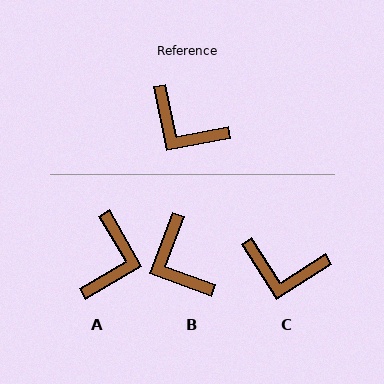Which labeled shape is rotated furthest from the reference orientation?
A, about 109 degrees away.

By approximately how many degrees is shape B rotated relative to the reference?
Approximately 32 degrees clockwise.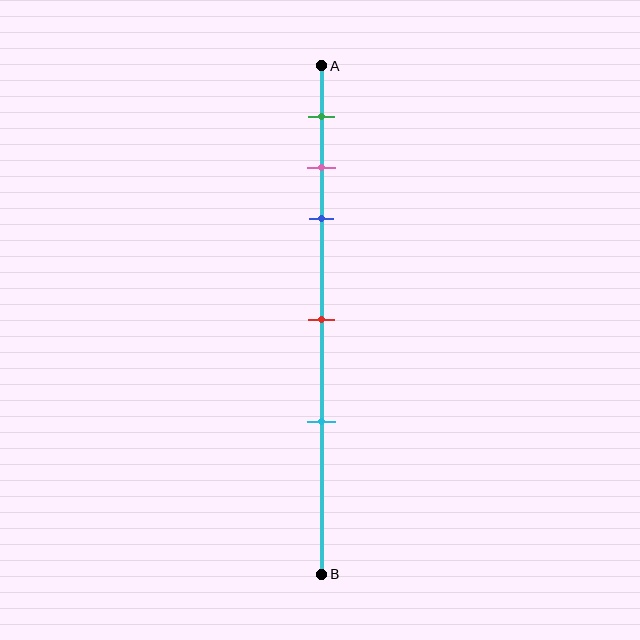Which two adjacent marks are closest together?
The pink and blue marks are the closest adjacent pair.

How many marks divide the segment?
There are 5 marks dividing the segment.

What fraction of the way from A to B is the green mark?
The green mark is approximately 10% (0.1) of the way from A to B.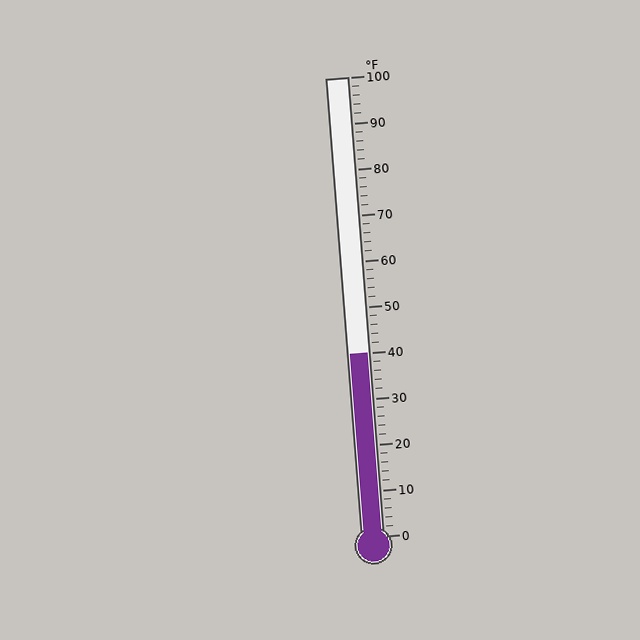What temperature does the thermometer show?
The thermometer shows approximately 40°F.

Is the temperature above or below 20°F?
The temperature is above 20°F.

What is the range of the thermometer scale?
The thermometer scale ranges from 0°F to 100°F.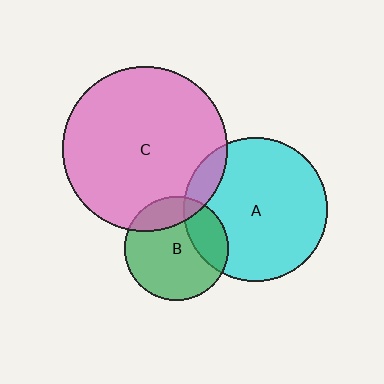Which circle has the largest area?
Circle C (pink).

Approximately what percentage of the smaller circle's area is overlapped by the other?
Approximately 10%.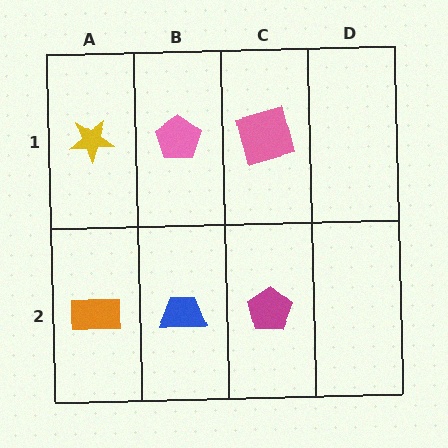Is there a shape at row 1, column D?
No, that cell is empty.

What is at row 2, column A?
An orange rectangle.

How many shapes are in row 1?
3 shapes.